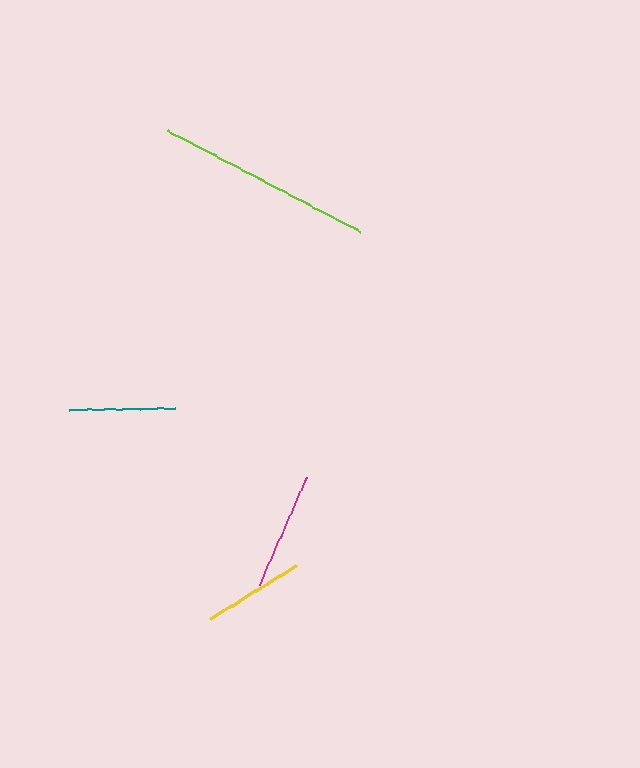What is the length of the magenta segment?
The magenta segment is approximately 119 pixels long.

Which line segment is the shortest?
The yellow line is the shortest at approximately 102 pixels.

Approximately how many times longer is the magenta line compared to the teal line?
The magenta line is approximately 1.1 times the length of the teal line.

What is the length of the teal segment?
The teal segment is approximately 106 pixels long.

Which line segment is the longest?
The lime line is the longest at approximately 217 pixels.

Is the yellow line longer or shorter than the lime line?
The lime line is longer than the yellow line.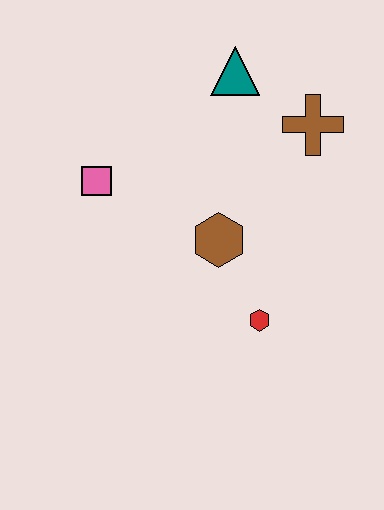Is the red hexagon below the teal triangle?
Yes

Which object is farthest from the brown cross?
The pink square is farthest from the brown cross.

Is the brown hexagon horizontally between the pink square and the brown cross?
Yes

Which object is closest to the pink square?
The brown hexagon is closest to the pink square.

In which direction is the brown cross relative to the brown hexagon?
The brown cross is above the brown hexagon.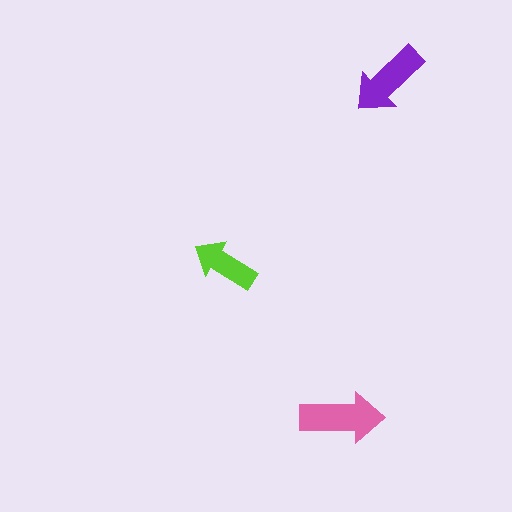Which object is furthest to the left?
The lime arrow is leftmost.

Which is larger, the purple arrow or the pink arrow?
The pink one.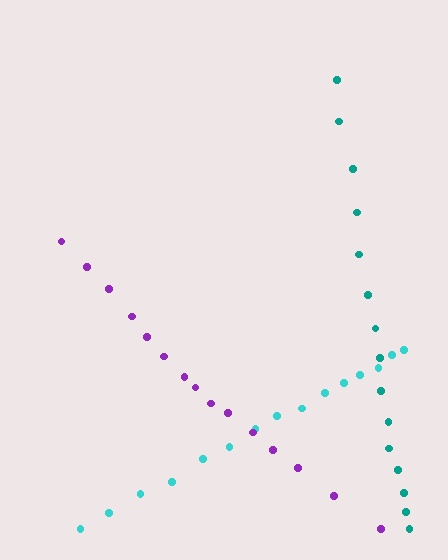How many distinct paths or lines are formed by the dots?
There are 3 distinct paths.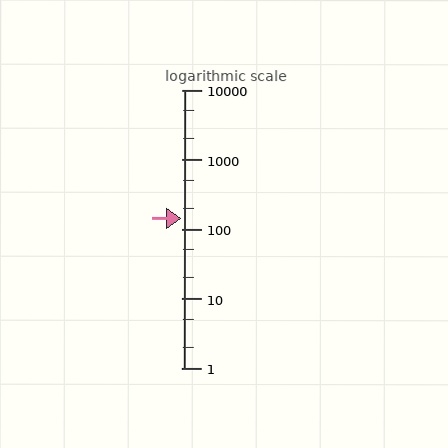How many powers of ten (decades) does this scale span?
The scale spans 4 decades, from 1 to 10000.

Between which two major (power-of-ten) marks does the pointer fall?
The pointer is between 100 and 1000.